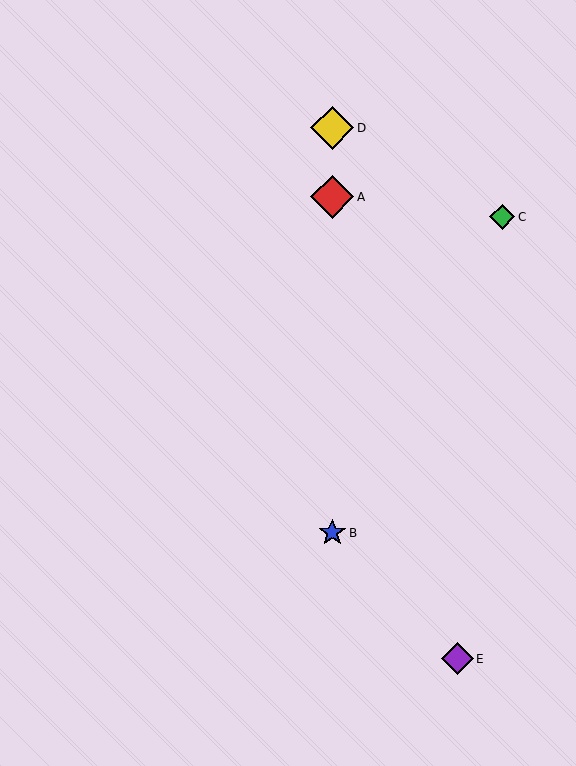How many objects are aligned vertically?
3 objects (A, B, D) are aligned vertically.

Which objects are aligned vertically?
Objects A, B, D are aligned vertically.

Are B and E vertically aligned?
No, B is at x≈332 and E is at x≈457.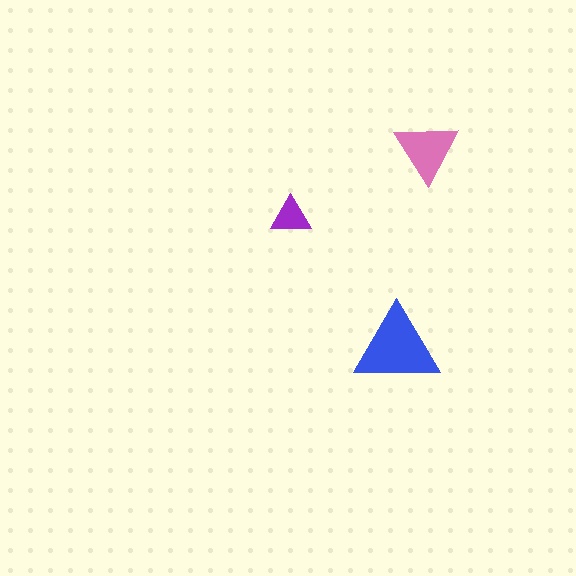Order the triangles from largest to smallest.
the blue one, the pink one, the purple one.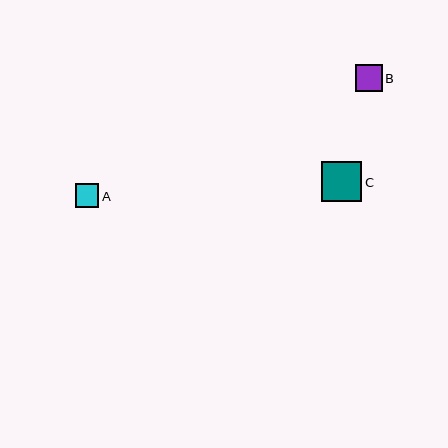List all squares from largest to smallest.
From largest to smallest: C, B, A.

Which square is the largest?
Square C is the largest with a size of approximately 40 pixels.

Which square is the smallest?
Square A is the smallest with a size of approximately 24 pixels.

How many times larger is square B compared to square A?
Square B is approximately 1.1 times the size of square A.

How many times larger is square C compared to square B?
Square C is approximately 1.5 times the size of square B.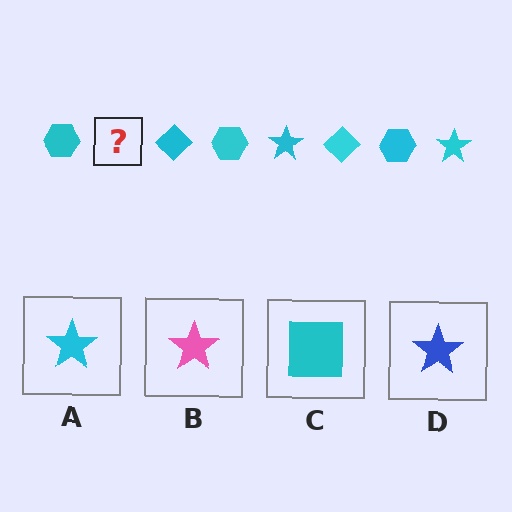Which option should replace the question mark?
Option A.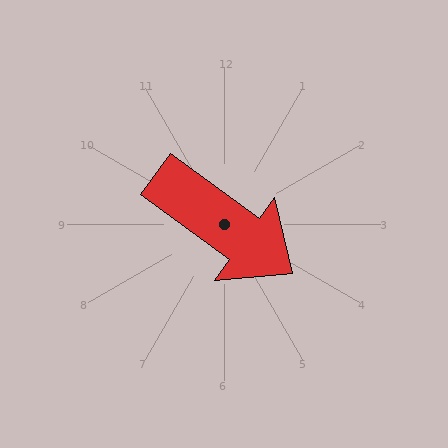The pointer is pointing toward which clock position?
Roughly 4 o'clock.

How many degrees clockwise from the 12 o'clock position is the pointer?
Approximately 126 degrees.